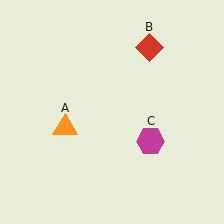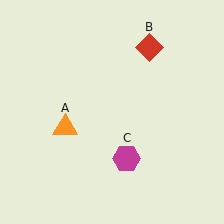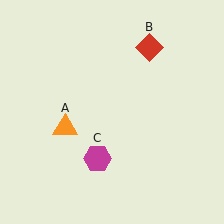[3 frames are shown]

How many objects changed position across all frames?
1 object changed position: magenta hexagon (object C).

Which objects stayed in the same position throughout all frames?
Orange triangle (object A) and red diamond (object B) remained stationary.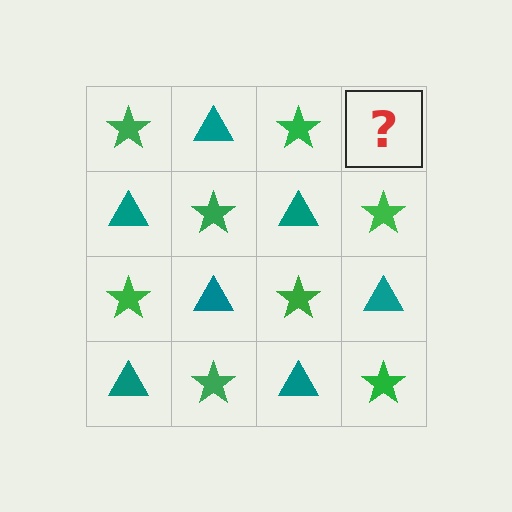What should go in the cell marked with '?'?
The missing cell should contain a teal triangle.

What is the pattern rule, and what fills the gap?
The rule is that it alternates green star and teal triangle in a checkerboard pattern. The gap should be filled with a teal triangle.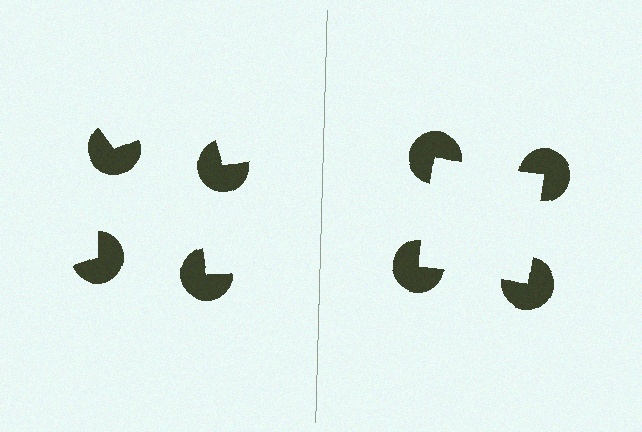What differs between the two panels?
The pac-man discs are positioned identically on both sides; only the wedge orientations differ. On the right they align to a square; on the left they are misaligned.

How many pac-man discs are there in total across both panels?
8 — 4 on each side.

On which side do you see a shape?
An illusory square appears on the right side. On the left side the wedge cuts are rotated, so no coherent shape forms.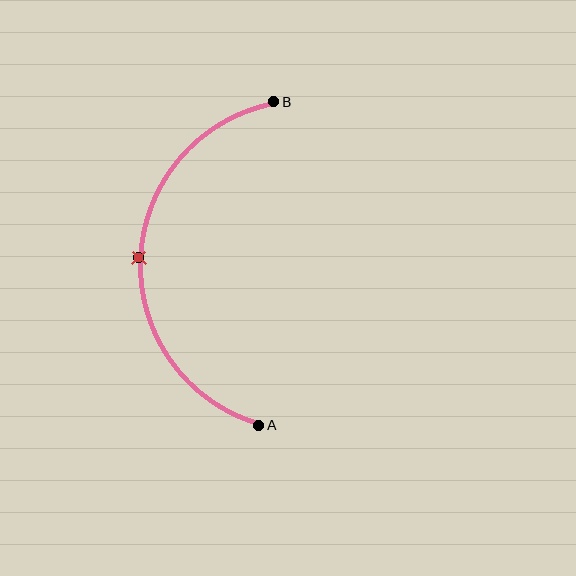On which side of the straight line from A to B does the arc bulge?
The arc bulges to the left of the straight line connecting A and B.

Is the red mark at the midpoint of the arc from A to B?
Yes. The red mark lies on the arc at equal arc-length from both A and B — it is the arc midpoint.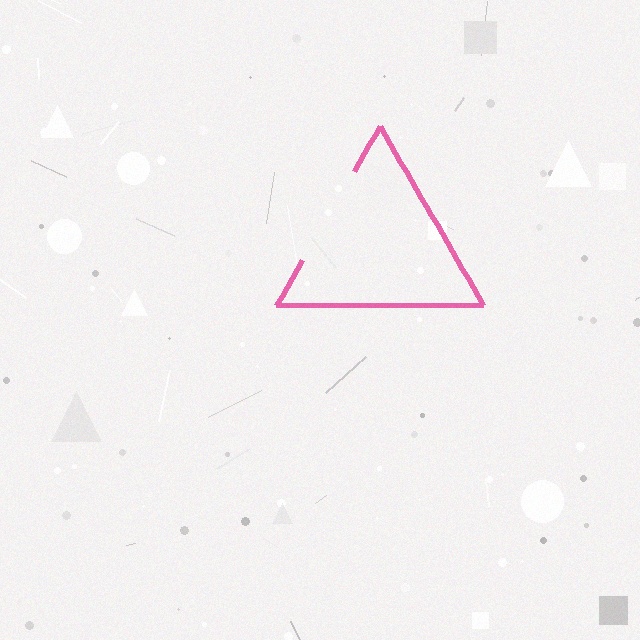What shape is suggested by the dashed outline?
The dashed outline suggests a triangle.